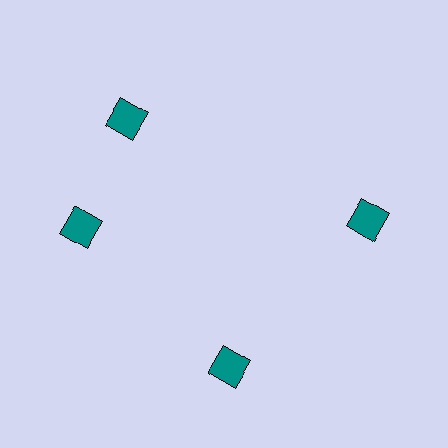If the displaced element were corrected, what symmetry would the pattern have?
It would have 4-fold rotational symmetry — the pattern would map onto itself every 90 degrees.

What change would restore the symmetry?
The symmetry would be restored by rotating it back into even spacing with its neighbors so that all 4 diamonds sit at equal angles and equal distance from the center.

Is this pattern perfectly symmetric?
No. The 4 teal diamonds are arranged in a ring, but one element near the 12 o'clock position is rotated out of alignment along the ring, breaking the 4-fold rotational symmetry.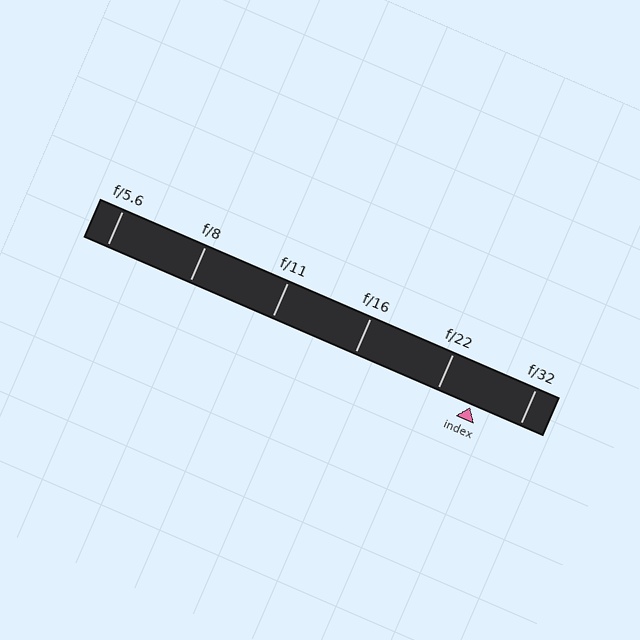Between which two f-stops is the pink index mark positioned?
The index mark is between f/22 and f/32.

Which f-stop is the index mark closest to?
The index mark is closest to f/22.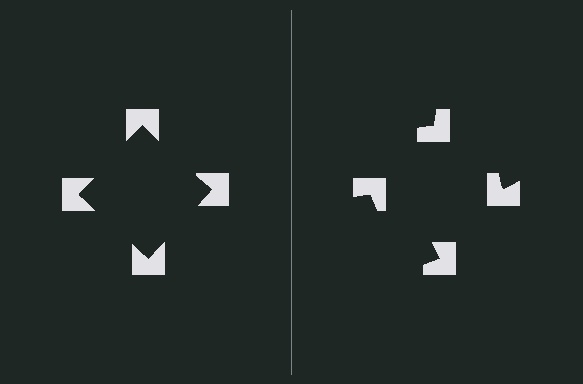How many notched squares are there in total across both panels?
8 — 4 on each side.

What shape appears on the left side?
An illusory square.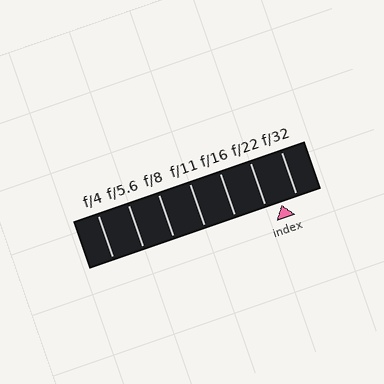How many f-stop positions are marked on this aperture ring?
There are 7 f-stop positions marked.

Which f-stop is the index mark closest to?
The index mark is closest to f/22.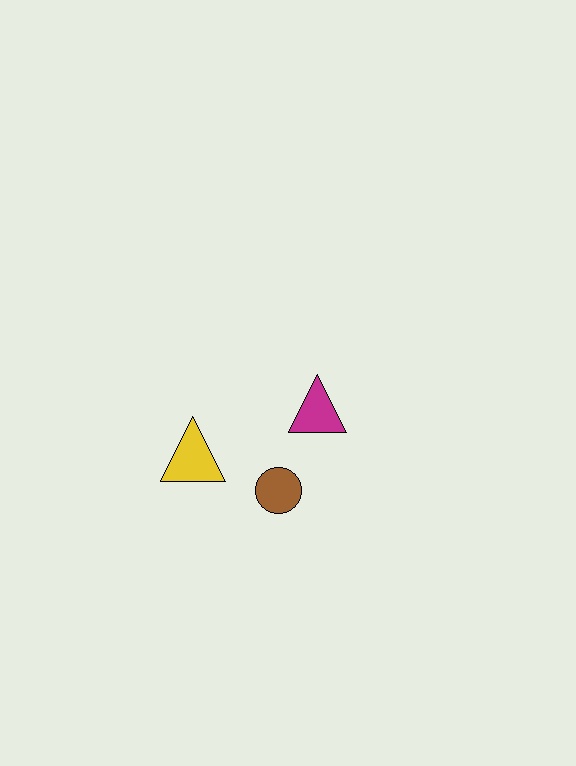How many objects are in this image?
There are 3 objects.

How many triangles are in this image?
There are 2 triangles.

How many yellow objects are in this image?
There is 1 yellow object.